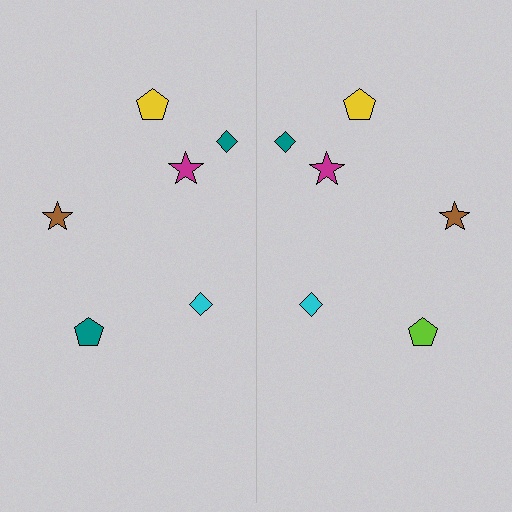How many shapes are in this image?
There are 12 shapes in this image.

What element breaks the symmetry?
The lime pentagon on the right side breaks the symmetry — its mirror counterpart is teal.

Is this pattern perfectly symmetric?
No, the pattern is not perfectly symmetric. The lime pentagon on the right side breaks the symmetry — its mirror counterpart is teal.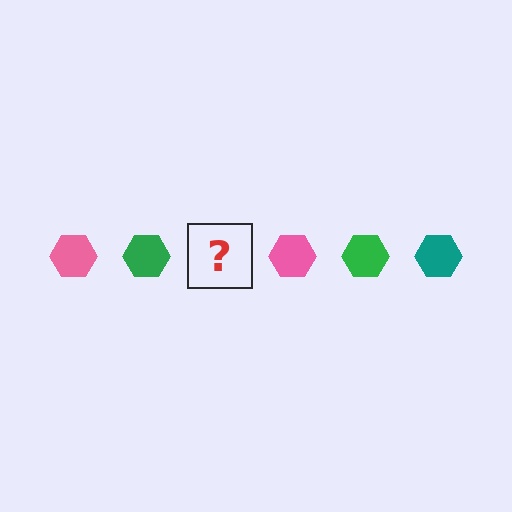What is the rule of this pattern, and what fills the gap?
The rule is that the pattern cycles through pink, green, teal hexagons. The gap should be filled with a teal hexagon.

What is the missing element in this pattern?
The missing element is a teal hexagon.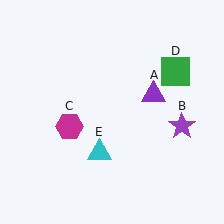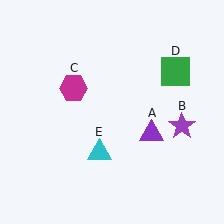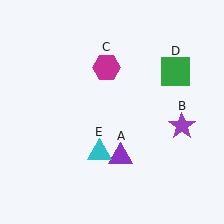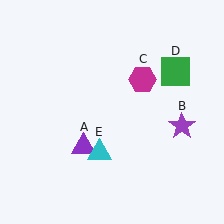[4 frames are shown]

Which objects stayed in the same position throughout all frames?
Purple star (object B) and green square (object D) and cyan triangle (object E) remained stationary.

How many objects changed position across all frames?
2 objects changed position: purple triangle (object A), magenta hexagon (object C).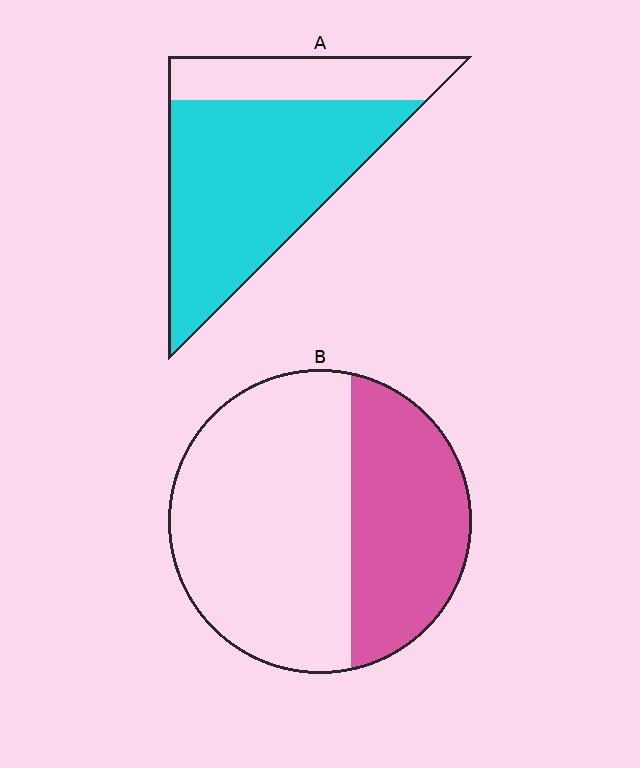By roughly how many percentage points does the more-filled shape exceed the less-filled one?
By roughly 35 percentage points (A over B).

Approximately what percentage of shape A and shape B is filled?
A is approximately 75% and B is approximately 35%.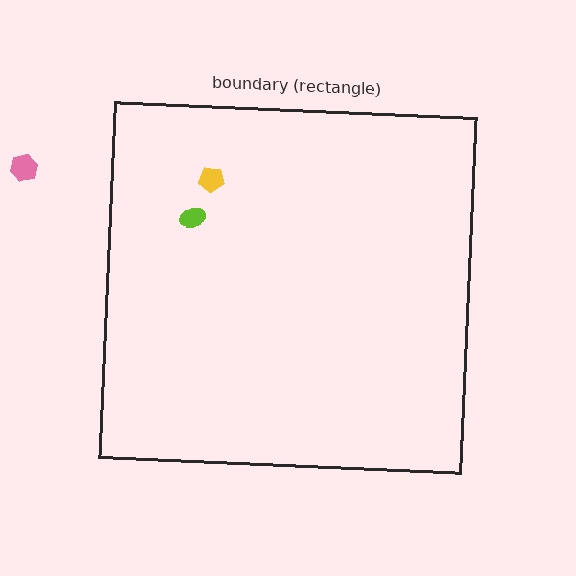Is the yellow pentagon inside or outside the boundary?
Inside.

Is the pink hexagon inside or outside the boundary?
Outside.